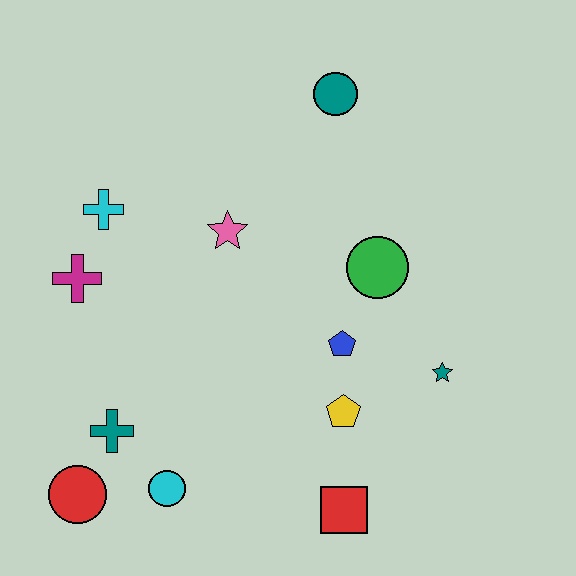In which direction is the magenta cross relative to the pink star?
The magenta cross is to the left of the pink star.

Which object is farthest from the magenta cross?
The teal star is farthest from the magenta cross.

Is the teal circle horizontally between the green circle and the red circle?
Yes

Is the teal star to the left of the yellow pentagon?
No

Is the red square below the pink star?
Yes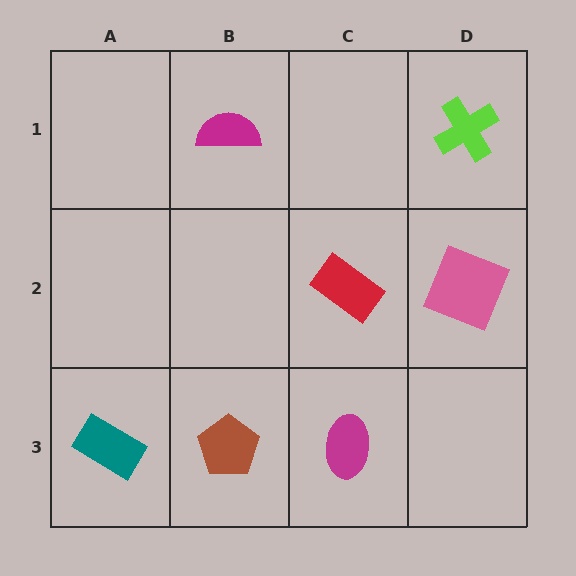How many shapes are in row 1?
2 shapes.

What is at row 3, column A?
A teal rectangle.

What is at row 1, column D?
A lime cross.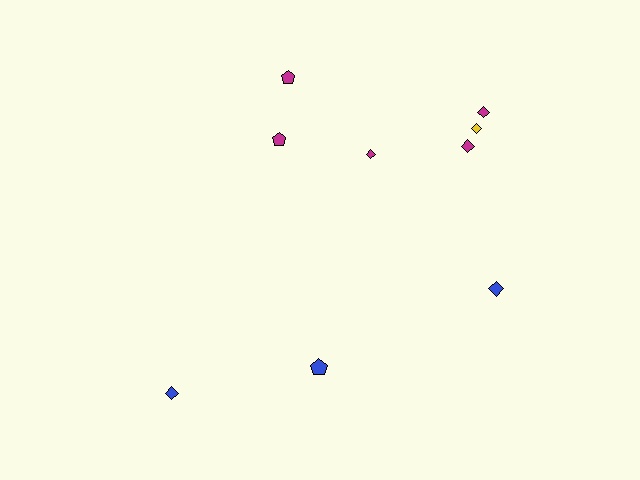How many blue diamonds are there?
There are 2 blue diamonds.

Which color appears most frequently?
Magenta, with 5 objects.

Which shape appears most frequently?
Diamond, with 6 objects.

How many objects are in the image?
There are 9 objects.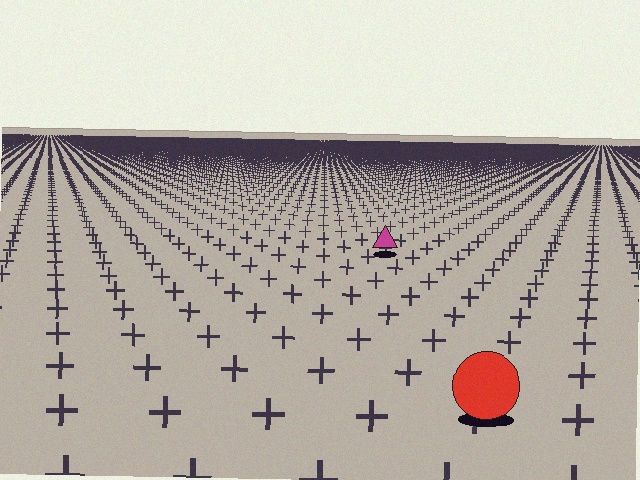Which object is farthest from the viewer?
The magenta triangle is farthest from the viewer. It appears smaller and the ground texture around it is denser.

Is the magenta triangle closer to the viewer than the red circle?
No. The red circle is closer — you can tell from the texture gradient: the ground texture is coarser near it.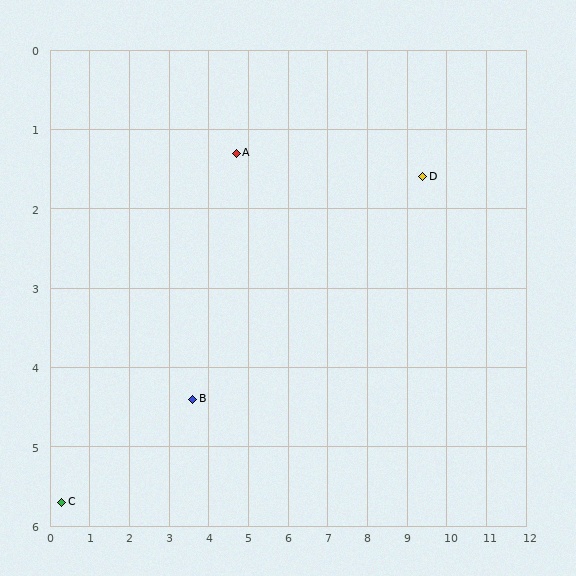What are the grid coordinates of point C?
Point C is at approximately (0.3, 5.7).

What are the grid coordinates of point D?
Point D is at approximately (9.4, 1.6).